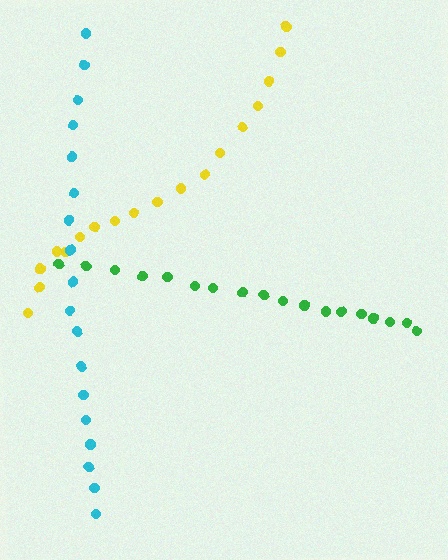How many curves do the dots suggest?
There are 3 distinct paths.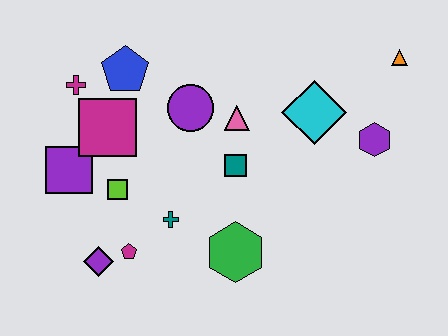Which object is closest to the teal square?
The pink triangle is closest to the teal square.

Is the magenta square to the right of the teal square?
No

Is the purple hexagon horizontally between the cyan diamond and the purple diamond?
No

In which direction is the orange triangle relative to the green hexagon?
The orange triangle is above the green hexagon.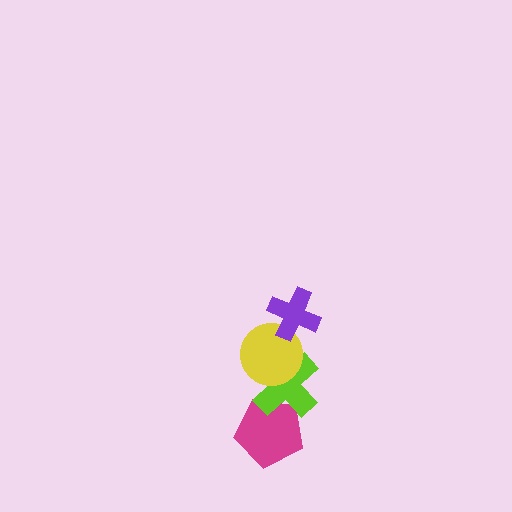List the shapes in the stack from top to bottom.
From top to bottom: the purple cross, the yellow circle, the lime cross, the magenta pentagon.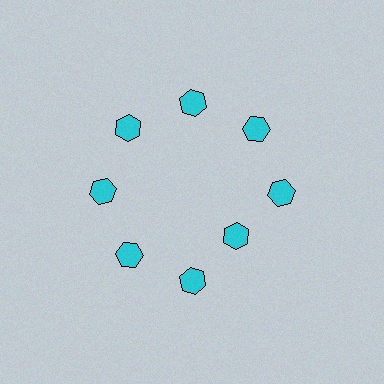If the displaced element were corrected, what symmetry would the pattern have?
It would have 8-fold rotational symmetry — the pattern would map onto itself every 45 degrees.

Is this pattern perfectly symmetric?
No. The 8 cyan hexagons are arranged in a ring, but one element near the 4 o'clock position is pulled inward toward the center, breaking the 8-fold rotational symmetry.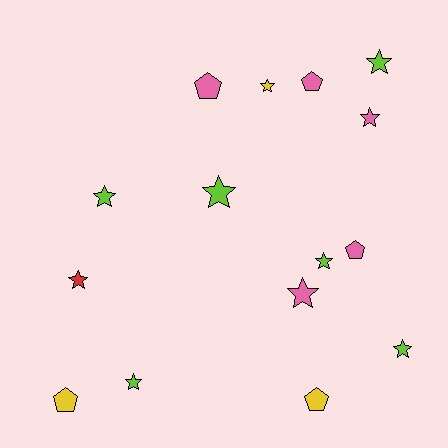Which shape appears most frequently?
Star, with 10 objects.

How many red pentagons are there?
There are no red pentagons.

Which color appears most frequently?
Lime, with 6 objects.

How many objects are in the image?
There are 15 objects.